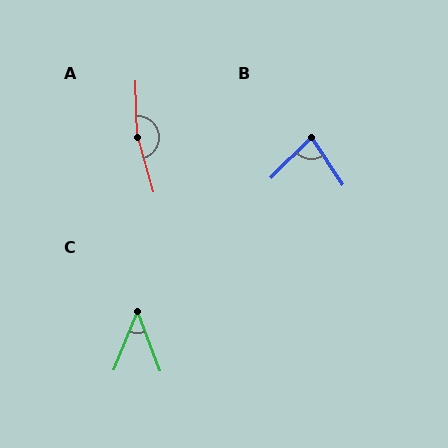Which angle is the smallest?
C, at approximately 43 degrees.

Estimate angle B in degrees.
Approximately 79 degrees.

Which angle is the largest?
A, at approximately 166 degrees.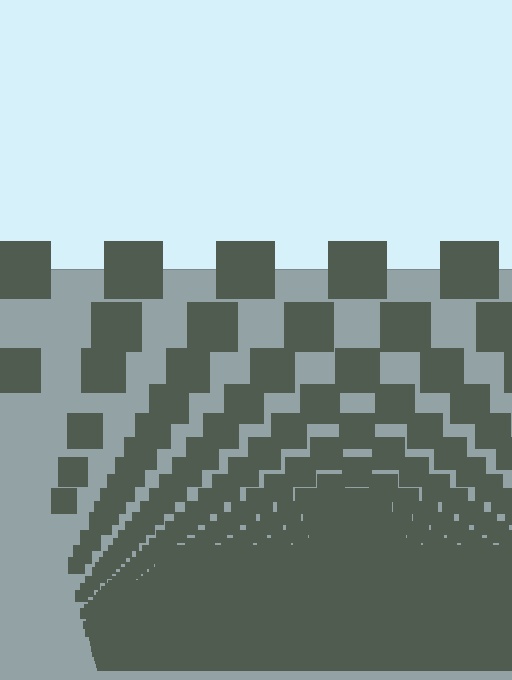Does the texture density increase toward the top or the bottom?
Density increases toward the bottom.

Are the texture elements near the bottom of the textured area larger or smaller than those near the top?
Smaller. The gradient is inverted — elements near the bottom are smaller and denser.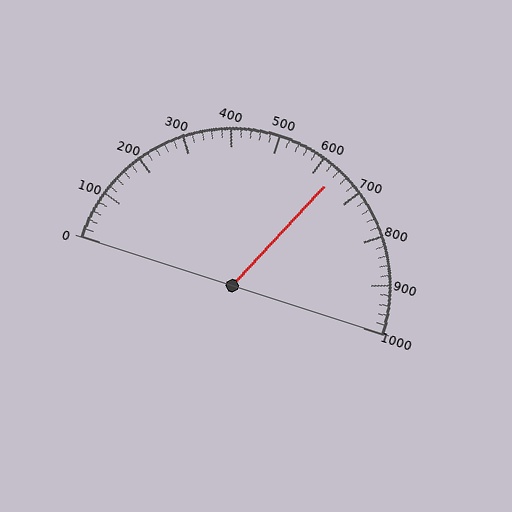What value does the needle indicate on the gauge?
The needle indicates approximately 640.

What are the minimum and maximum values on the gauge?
The gauge ranges from 0 to 1000.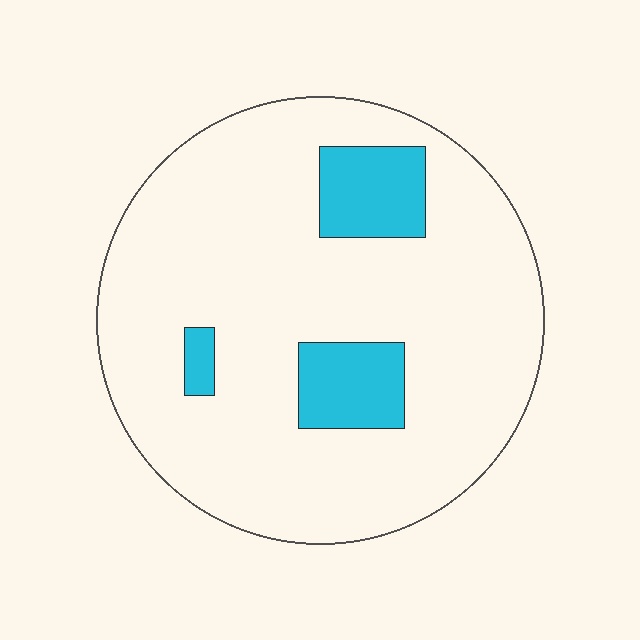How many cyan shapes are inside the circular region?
3.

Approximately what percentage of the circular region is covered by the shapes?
Approximately 15%.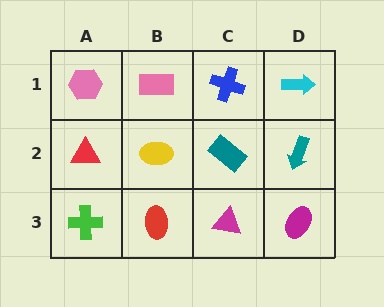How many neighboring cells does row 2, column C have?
4.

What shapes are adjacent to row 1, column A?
A red triangle (row 2, column A), a pink rectangle (row 1, column B).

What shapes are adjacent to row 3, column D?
A teal arrow (row 2, column D), a magenta triangle (row 3, column C).